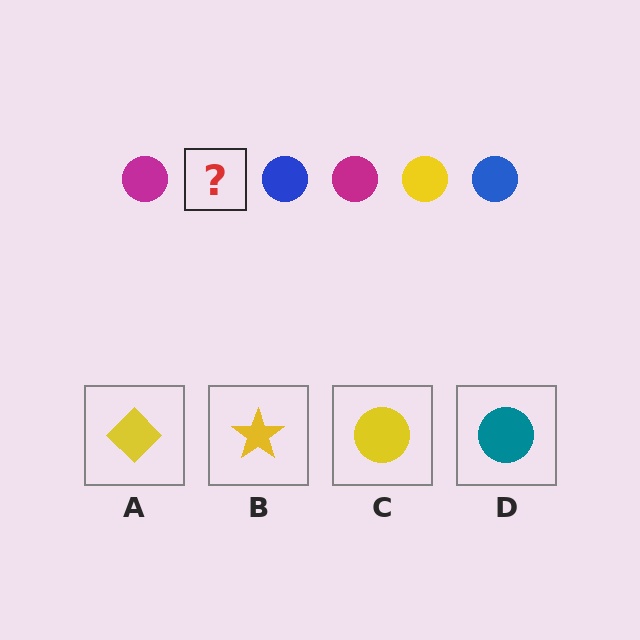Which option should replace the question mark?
Option C.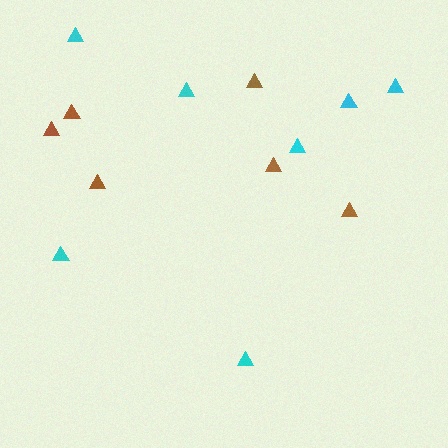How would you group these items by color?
There are 2 groups: one group of cyan triangles (7) and one group of brown triangles (6).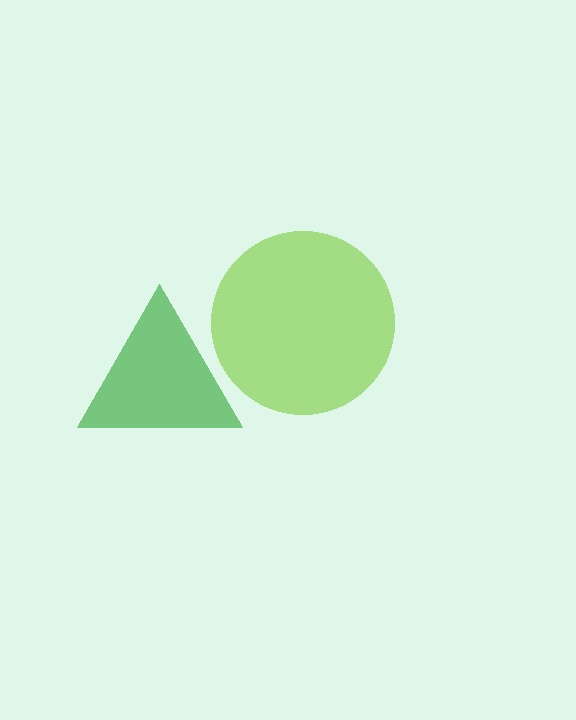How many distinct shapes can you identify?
There are 2 distinct shapes: a green triangle, a lime circle.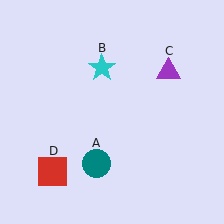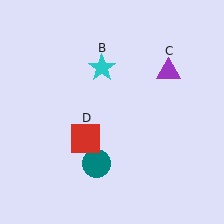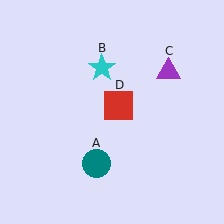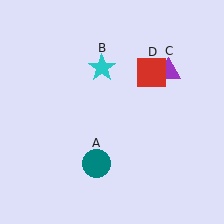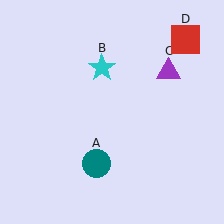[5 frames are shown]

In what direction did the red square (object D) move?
The red square (object D) moved up and to the right.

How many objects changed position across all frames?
1 object changed position: red square (object D).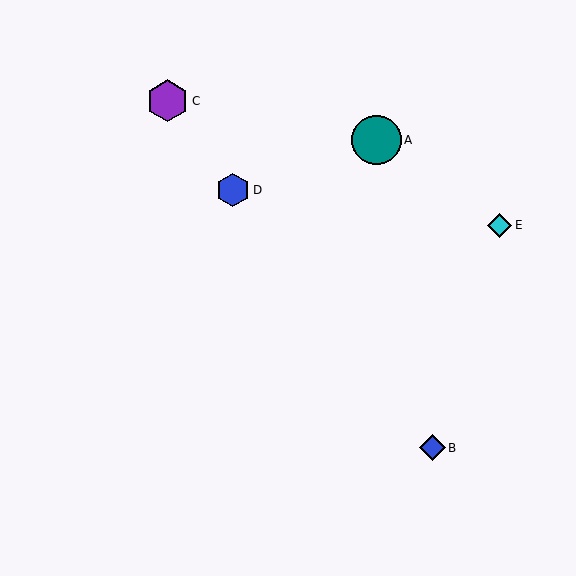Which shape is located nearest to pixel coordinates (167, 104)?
The purple hexagon (labeled C) at (168, 101) is nearest to that location.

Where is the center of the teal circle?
The center of the teal circle is at (376, 140).